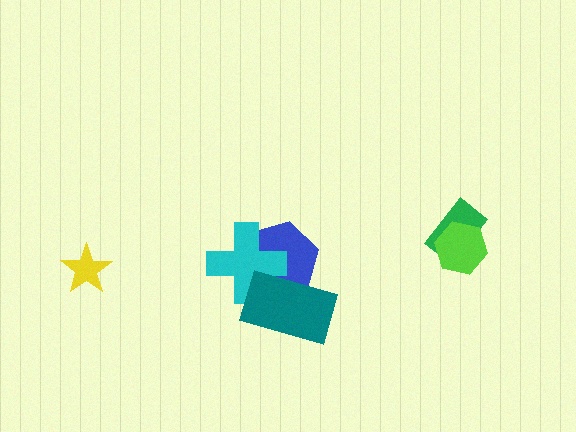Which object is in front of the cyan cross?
The teal rectangle is in front of the cyan cross.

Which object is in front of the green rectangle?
The lime hexagon is in front of the green rectangle.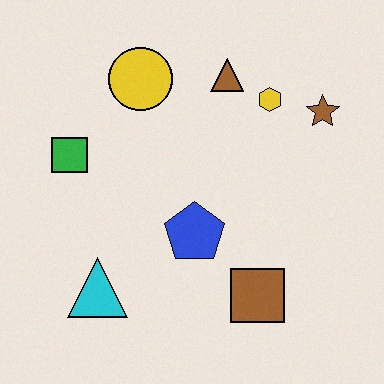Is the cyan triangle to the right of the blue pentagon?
No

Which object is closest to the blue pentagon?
The brown square is closest to the blue pentagon.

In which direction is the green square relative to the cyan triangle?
The green square is above the cyan triangle.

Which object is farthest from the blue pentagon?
The brown star is farthest from the blue pentagon.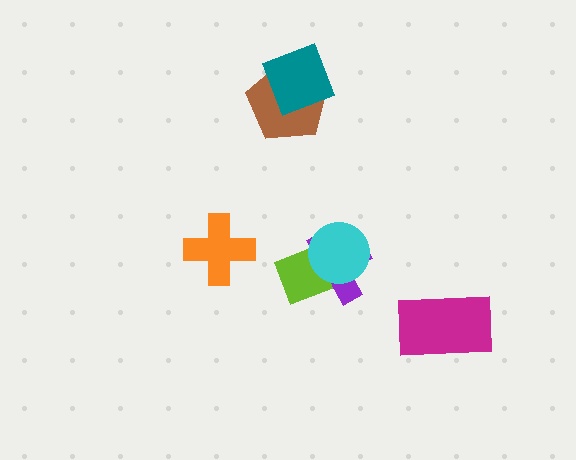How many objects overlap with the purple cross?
2 objects overlap with the purple cross.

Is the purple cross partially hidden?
Yes, it is partially covered by another shape.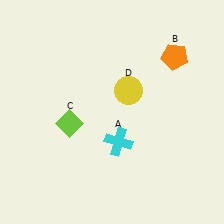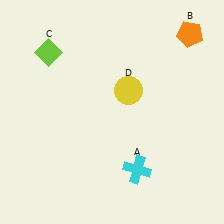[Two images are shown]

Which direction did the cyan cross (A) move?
The cyan cross (A) moved down.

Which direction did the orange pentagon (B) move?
The orange pentagon (B) moved up.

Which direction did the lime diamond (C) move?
The lime diamond (C) moved up.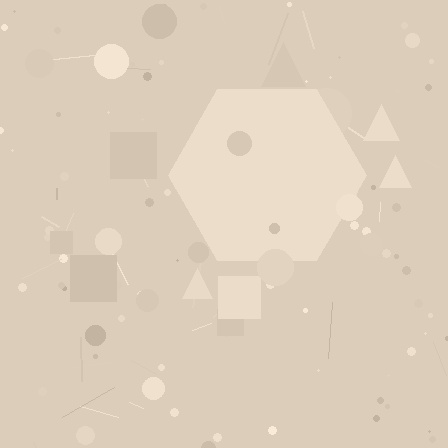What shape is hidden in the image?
A hexagon is hidden in the image.